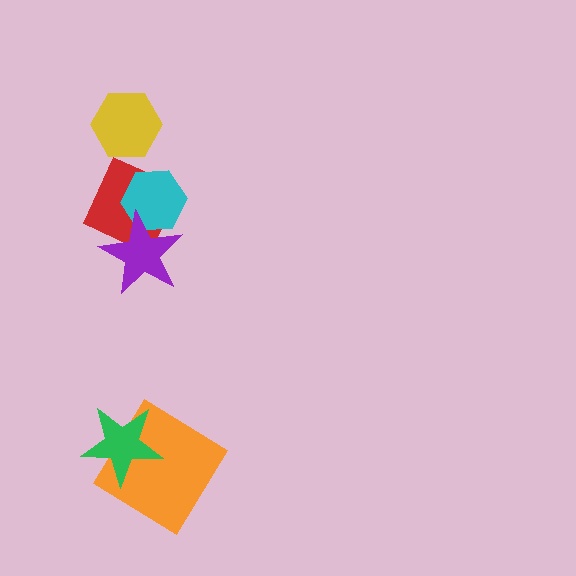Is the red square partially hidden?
Yes, it is partially covered by another shape.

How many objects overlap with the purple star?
2 objects overlap with the purple star.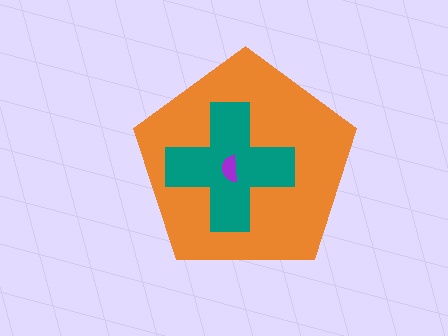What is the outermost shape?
The orange pentagon.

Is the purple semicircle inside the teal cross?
Yes.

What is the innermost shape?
The purple semicircle.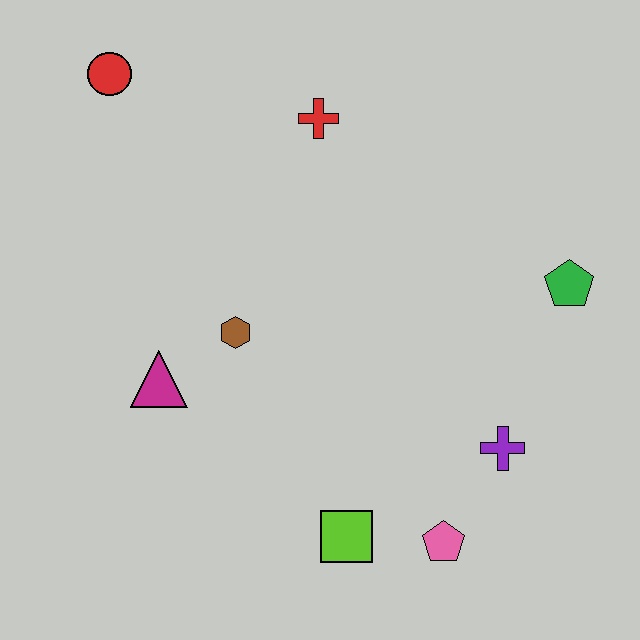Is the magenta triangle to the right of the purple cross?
No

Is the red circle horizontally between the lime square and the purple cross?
No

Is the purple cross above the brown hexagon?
No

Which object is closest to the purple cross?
The pink pentagon is closest to the purple cross.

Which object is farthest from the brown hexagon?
The green pentagon is farthest from the brown hexagon.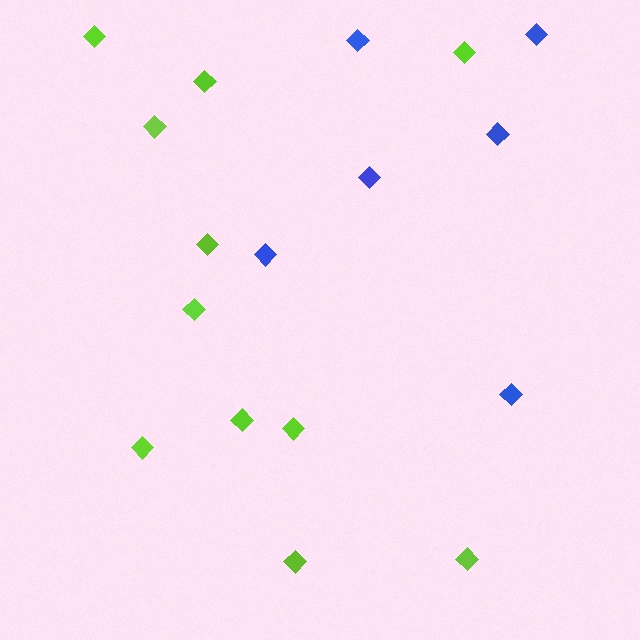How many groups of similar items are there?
There are 2 groups: one group of lime diamonds (11) and one group of blue diamonds (6).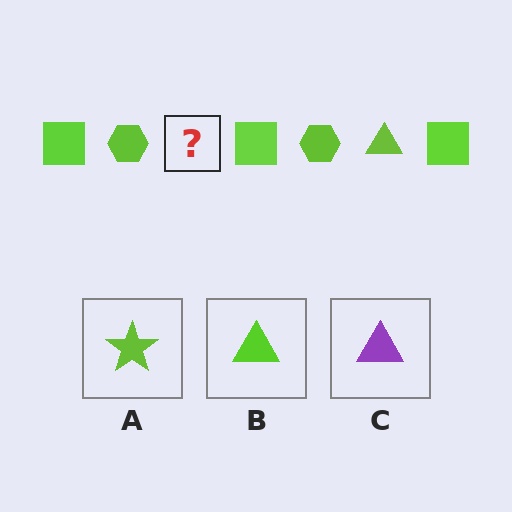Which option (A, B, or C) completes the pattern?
B.